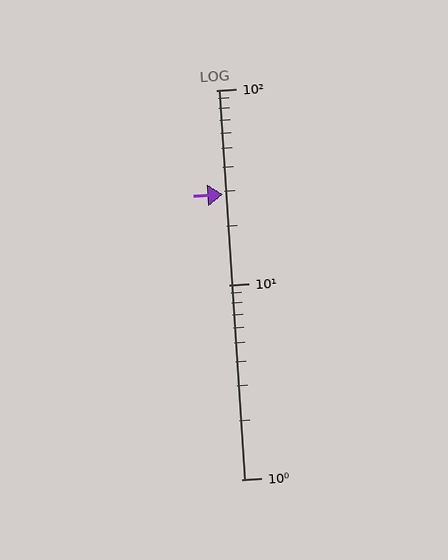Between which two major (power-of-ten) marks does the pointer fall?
The pointer is between 10 and 100.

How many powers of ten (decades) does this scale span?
The scale spans 2 decades, from 1 to 100.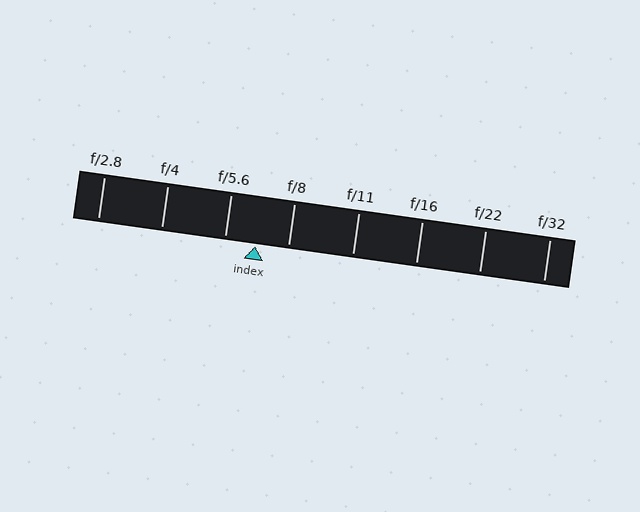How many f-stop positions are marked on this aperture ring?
There are 8 f-stop positions marked.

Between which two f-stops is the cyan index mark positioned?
The index mark is between f/5.6 and f/8.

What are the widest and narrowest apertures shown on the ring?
The widest aperture shown is f/2.8 and the narrowest is f/32.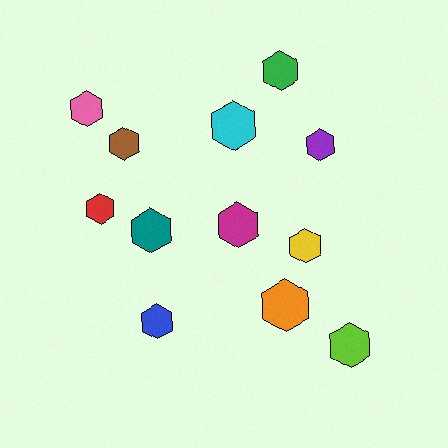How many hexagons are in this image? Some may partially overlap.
There are 12 hexagons.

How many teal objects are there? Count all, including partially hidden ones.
There is 1 teal object.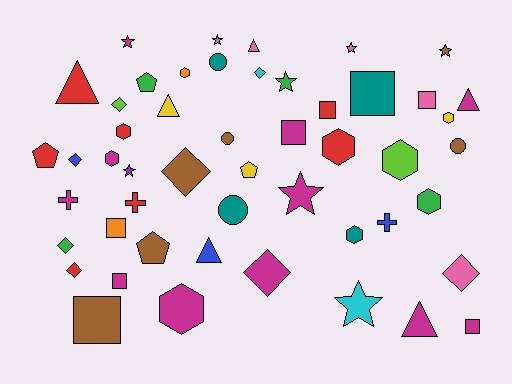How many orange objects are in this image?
There are 2 orange objects.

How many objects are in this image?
There are 50 objects.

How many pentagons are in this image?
There are 4 pentagons.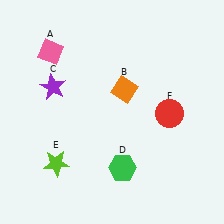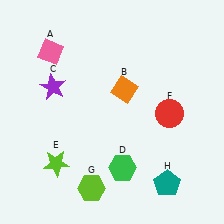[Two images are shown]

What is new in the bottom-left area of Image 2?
A lime hexagon (G) was added in the bottom-left area of Image 2.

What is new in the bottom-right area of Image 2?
A teal pentagon (H) was added in the bottom-right area of Image 2.